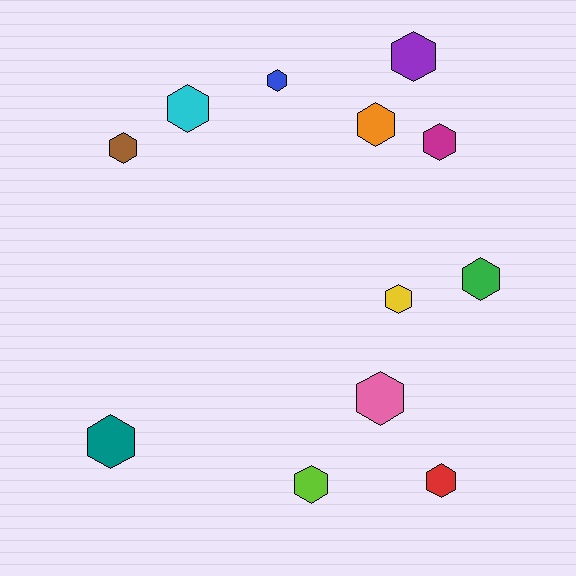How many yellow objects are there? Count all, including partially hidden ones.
There is 1 yellow object.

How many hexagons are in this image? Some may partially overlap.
There are 12 hexagons.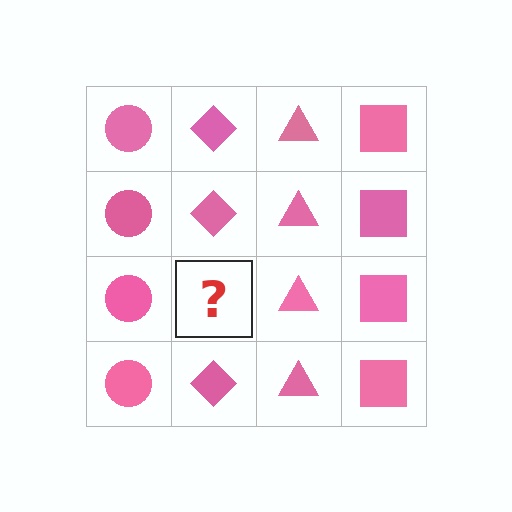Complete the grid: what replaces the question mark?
The question mark should be replaced with a pink diamond.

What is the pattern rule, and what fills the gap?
The rule is that each column has a consistent shape. The gap should be filled with a pink diamond.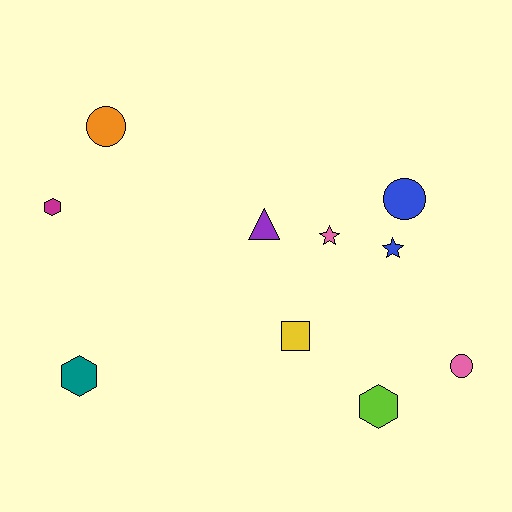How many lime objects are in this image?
There is 1 lime object.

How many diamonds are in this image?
There are no diamonds.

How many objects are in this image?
There are 10 objects.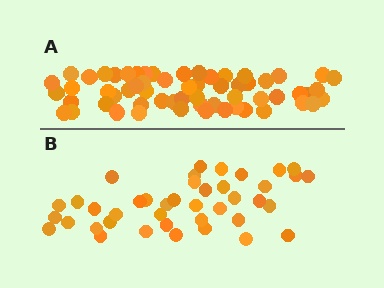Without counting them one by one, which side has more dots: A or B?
Region A (the top region) has more dots.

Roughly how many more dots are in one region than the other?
Region A has approximately 20 more dots than region B.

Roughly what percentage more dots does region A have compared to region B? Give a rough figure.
About 45% more.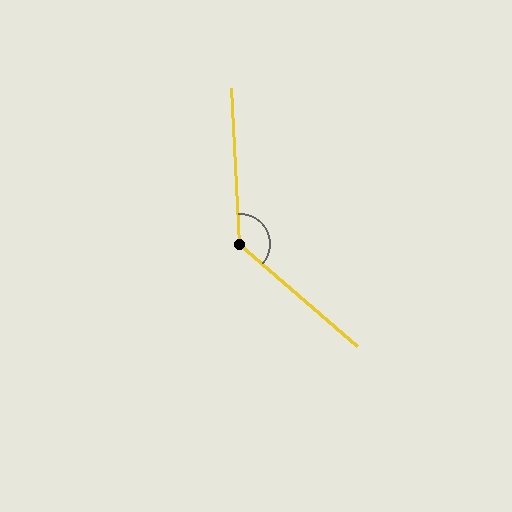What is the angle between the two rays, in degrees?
Approximately 134 degrees.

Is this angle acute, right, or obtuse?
It is obtuse.